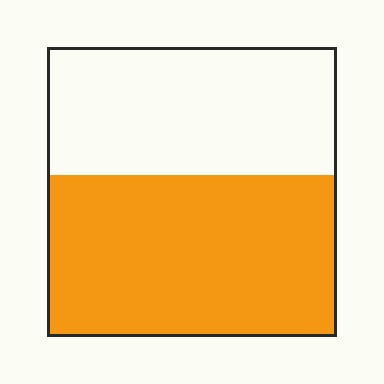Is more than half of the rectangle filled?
Yes.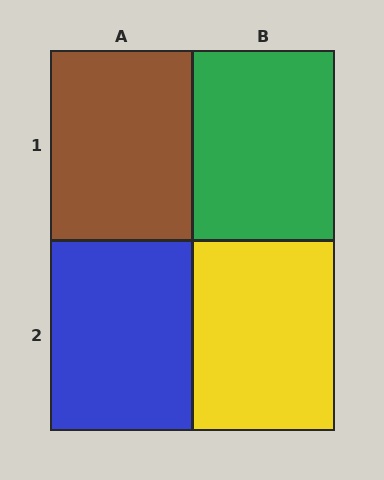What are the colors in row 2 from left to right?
Blue, yellow.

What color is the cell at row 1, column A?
Brown.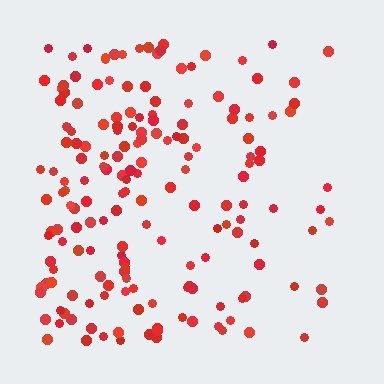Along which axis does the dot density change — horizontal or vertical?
Horizontal.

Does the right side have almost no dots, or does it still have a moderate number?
Still a moderate number, just noticeably fewer than the left.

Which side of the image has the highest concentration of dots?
The left.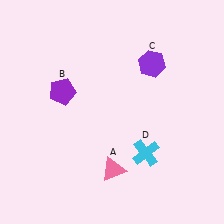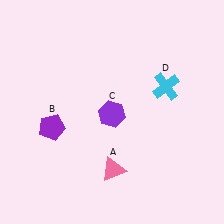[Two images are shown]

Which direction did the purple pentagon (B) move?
The purple pentagon (B) moved down.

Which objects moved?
The objects that moved are: the purple pentagon (B), the purple hexagon (C), the cyan cross (D).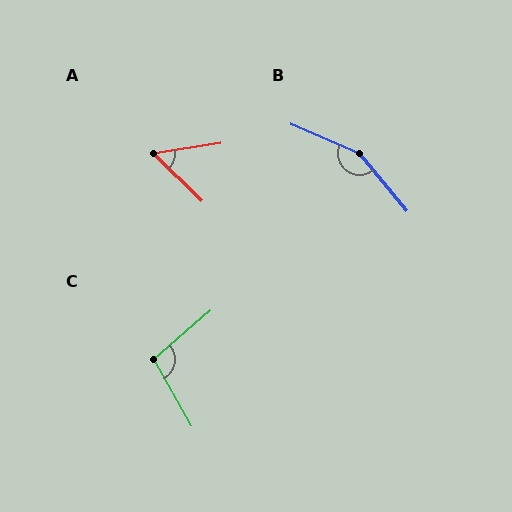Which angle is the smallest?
A, at approximately 53 degrees.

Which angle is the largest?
B, at approximately 153 degrees.